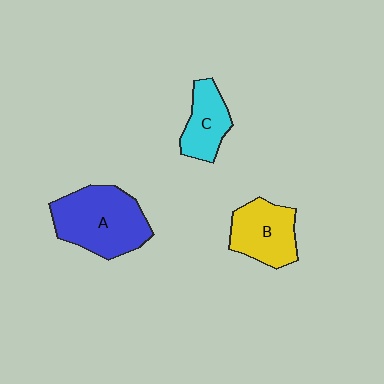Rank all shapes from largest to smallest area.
From largest to smallest: A (blue), B (yellow), C (cyan).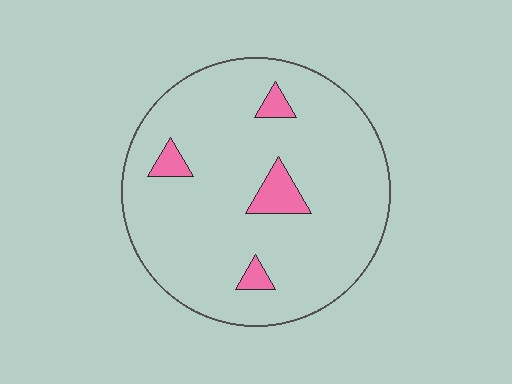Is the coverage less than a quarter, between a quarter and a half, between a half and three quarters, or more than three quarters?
Less than a quarter.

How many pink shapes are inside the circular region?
4.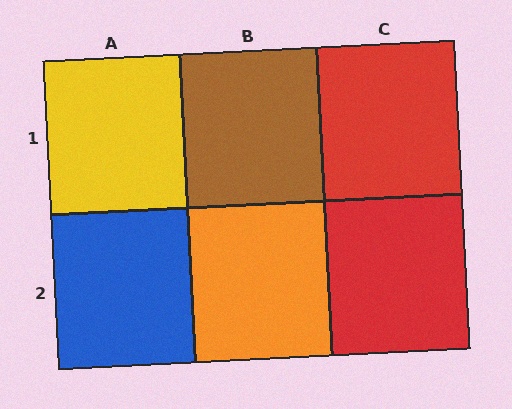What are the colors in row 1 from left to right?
Yellow, brown, red.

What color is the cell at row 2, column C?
Red.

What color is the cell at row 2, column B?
Orange.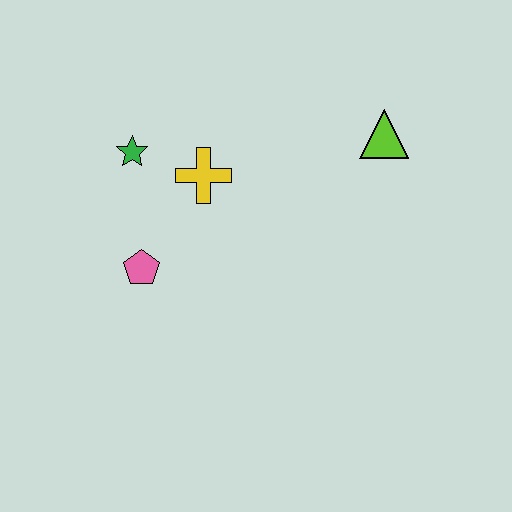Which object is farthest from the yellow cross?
The lime triangle is farthest from the yellow cross.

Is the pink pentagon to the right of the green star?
Yes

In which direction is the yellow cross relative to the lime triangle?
The yellow cross is to the left of the lime triangle.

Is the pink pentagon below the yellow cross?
Yes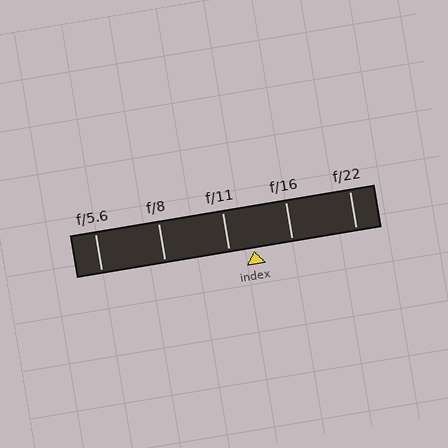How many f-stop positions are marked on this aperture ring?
There are 5 f-stop positions marked.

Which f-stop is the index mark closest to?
The index mark is closest to f/11.